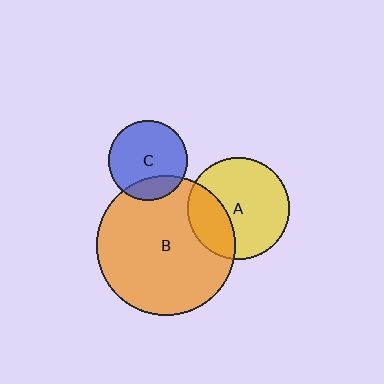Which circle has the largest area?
Circle B (orange).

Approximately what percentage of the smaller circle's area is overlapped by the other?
Approximately 30%.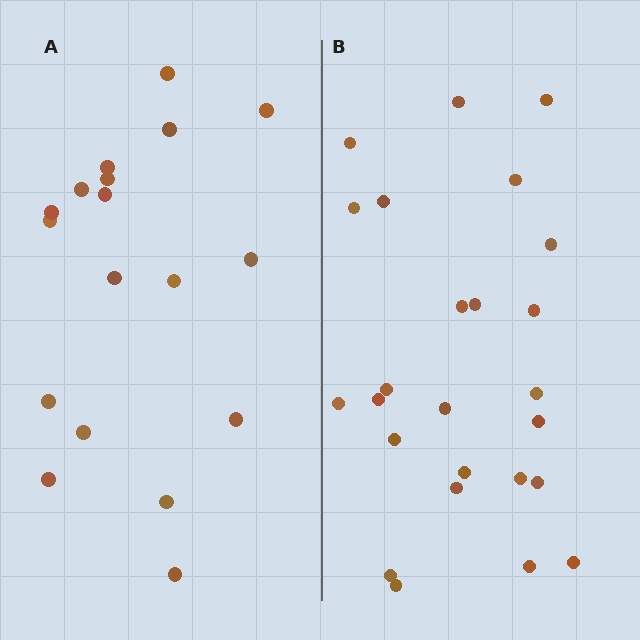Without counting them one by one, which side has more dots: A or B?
Region B (the right region) has more dots.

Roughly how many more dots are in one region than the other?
Region B has roughly 8 or so more dots than region A.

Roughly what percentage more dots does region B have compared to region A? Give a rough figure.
About 40% more.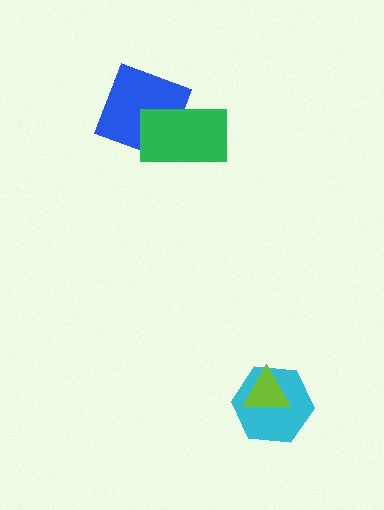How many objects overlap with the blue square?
1 object overlaps with the blue square.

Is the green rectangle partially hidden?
No, no other shape covers it.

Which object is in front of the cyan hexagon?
The lime triangle is in front of the cyan hexagon.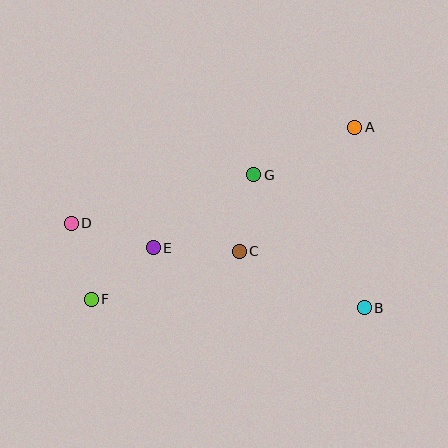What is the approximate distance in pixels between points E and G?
The distance between E and G is approximately 124 pixels.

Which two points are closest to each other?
Points C and G are closest to each other.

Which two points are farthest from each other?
Points A and F are farthest from each other.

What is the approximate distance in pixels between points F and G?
The distance between F and G is approximately 205 pixels.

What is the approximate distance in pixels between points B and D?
The distance between B and D is approximately 305 pixels.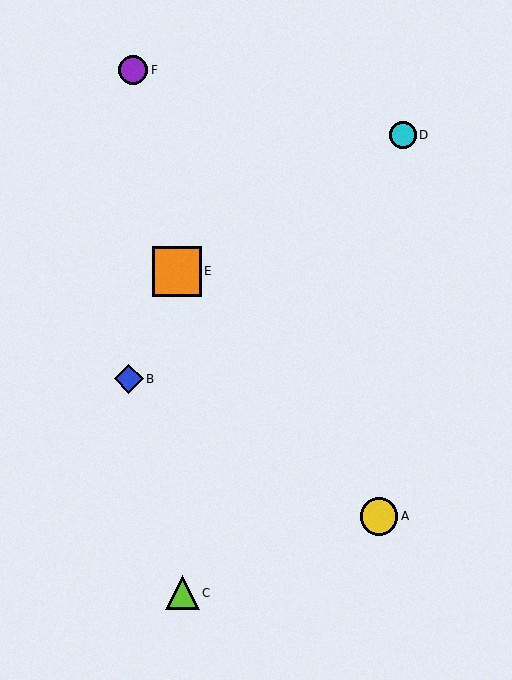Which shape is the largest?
The orange square (labeled E) is the largest.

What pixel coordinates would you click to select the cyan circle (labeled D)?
Click at (403, 135) to select the cyan circle D.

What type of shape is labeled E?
Shape E is an orange square.